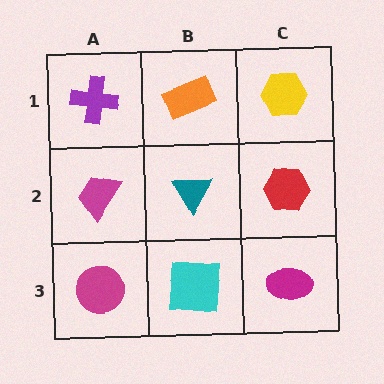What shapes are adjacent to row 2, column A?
A purple cross (row 1, column A), a magenta circle (row 3, column A), a teal triangle (row 2, column B).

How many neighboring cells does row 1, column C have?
2.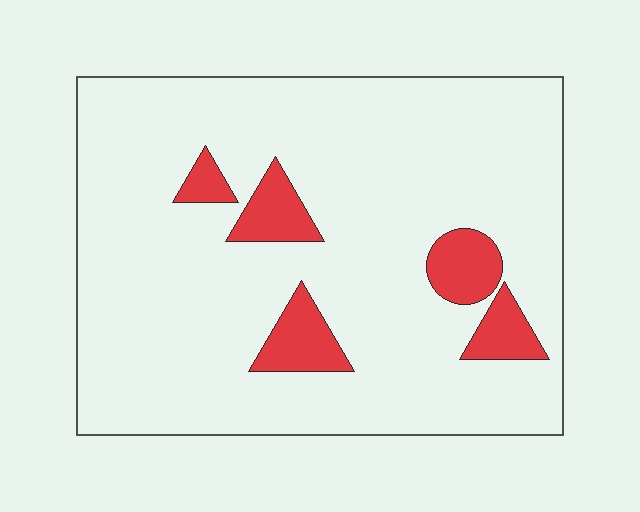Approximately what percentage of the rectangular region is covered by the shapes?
Approximately 10%.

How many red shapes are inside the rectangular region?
5.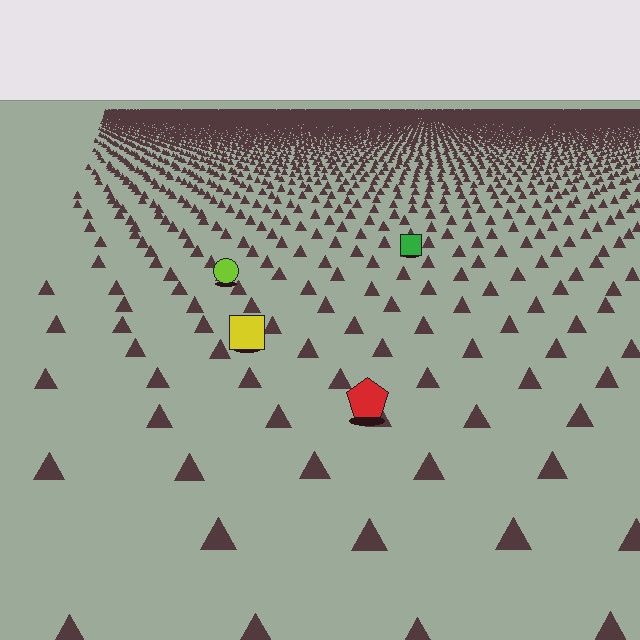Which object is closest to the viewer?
The red pentagon is closest. The texture marks near it are larger and more spread out.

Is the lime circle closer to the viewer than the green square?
Yes. The lime circle is closer — you can tell from the texture gradient: the ground texture is coarser near it.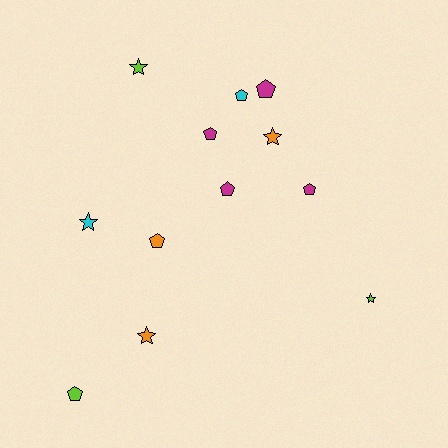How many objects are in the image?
There are 12 objects.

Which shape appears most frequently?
Pentagon, with 7 objects.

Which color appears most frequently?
Magenta, with 4 objects.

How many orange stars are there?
There are 2 orange stars.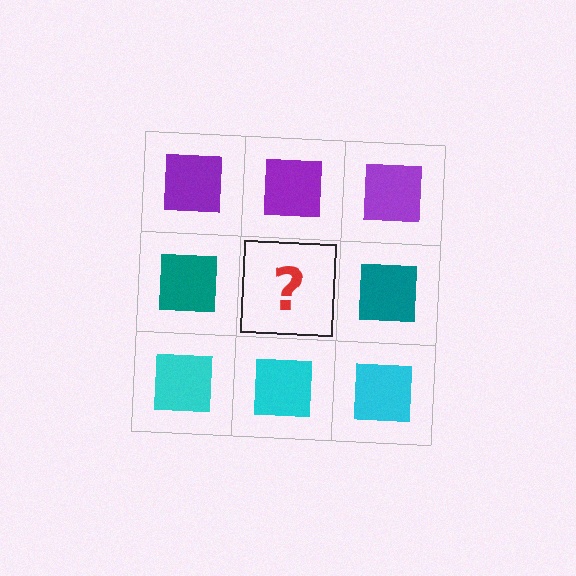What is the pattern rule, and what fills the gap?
The rule is that each row has a consistent color. The gap should be filled with a teal square.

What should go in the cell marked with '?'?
The missing cell should contain a teal square.